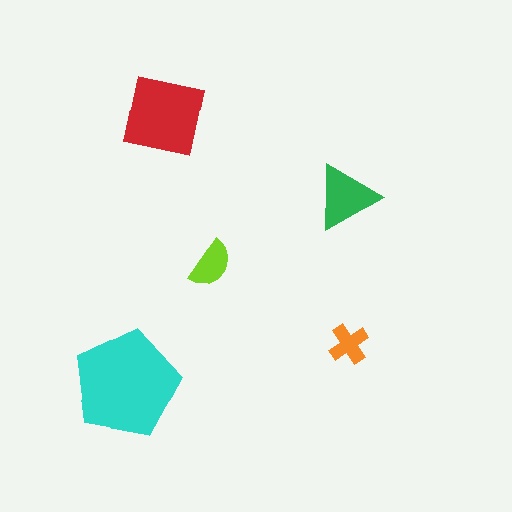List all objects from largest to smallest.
The cyan pentagon, the red square, the green triangle, the lime semicircle, the orange cross.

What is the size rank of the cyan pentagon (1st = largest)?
1st.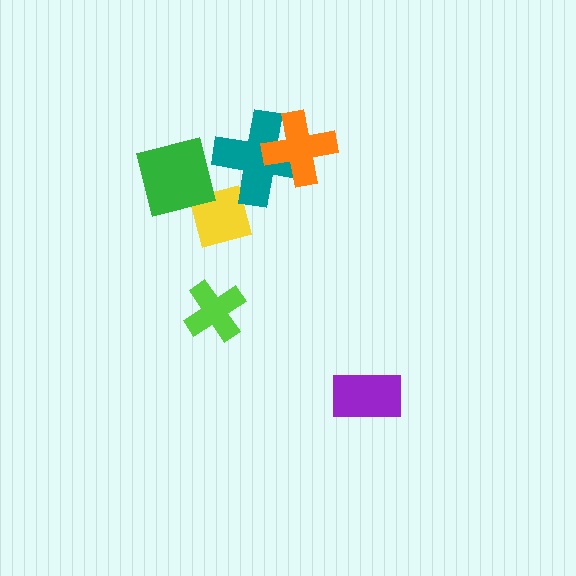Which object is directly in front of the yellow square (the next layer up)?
The teal cross is directly in front of the yellow square.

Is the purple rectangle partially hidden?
No, no other shape covers it.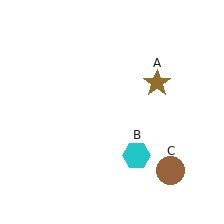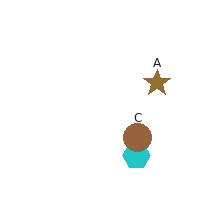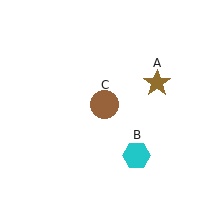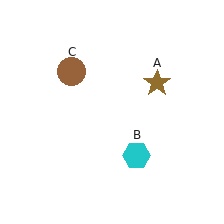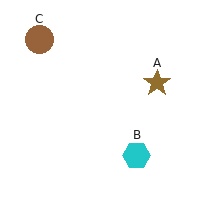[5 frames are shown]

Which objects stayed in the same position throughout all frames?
Brown star (object A) and cyan hexagon (object B) remained stationary.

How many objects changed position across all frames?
1 object changed position: brown circle (object C).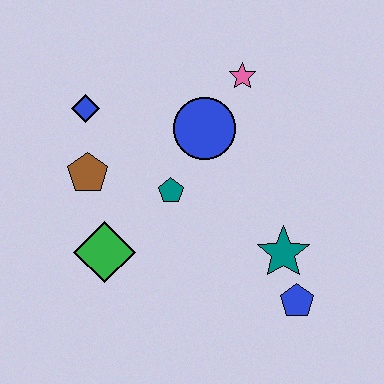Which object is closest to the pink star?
The blue circle is closest to the pink star.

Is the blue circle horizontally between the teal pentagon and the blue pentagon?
Yes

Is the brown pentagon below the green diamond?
No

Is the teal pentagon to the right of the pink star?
No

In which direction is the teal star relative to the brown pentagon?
The teal star is to the right of the brown pentagon.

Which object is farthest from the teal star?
The blue diamond is farthest from the teal star.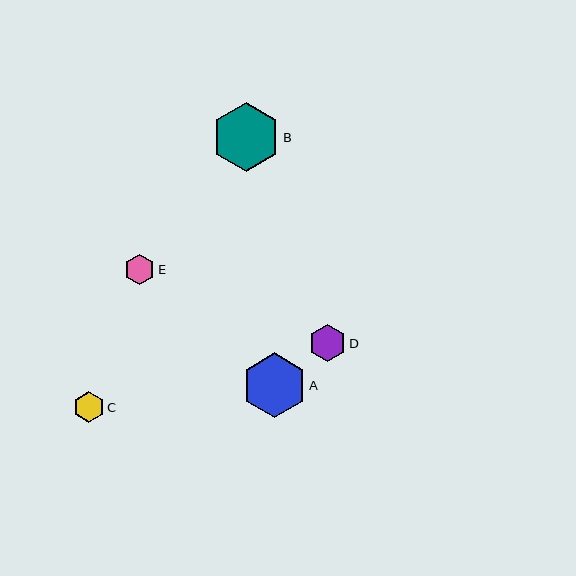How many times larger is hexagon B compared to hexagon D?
Hexagon B is approximately 1.9 times the size of hexagon D.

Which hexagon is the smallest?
Hexagon E is the smallest with a size of approximately 30 pixels.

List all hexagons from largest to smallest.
From largest to smallest: B, A, D, C, E.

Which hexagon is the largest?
Hexagon B is the largest with a size of approximately 69 pixels.